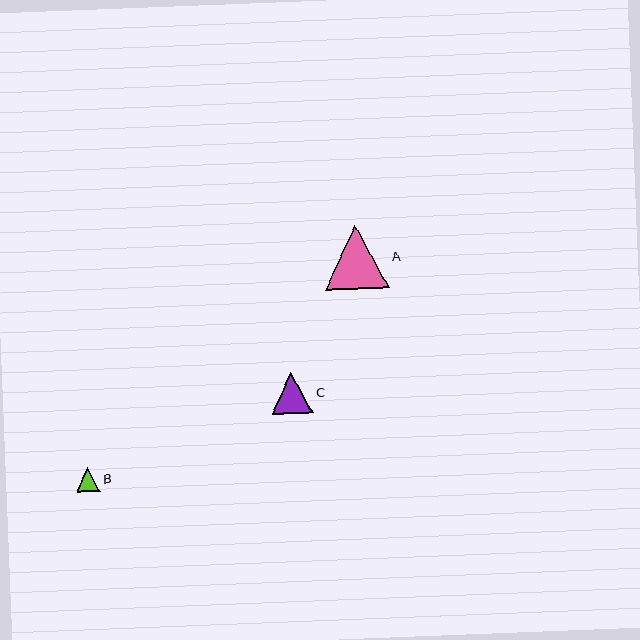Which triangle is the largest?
Triangle A is the largest with a size of approximately 64 pixels.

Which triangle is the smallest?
Triangle B is the smallest with a size of approximately 24 pixels.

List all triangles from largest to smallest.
From largest to smallest: A, C, B.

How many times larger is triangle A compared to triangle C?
Triangle A is approximately 1.5 times the size of triangle C.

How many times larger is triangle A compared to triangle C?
Triangle A is approximately 1.5 times the size of triangle C.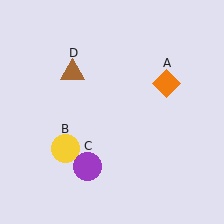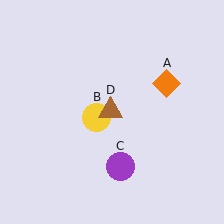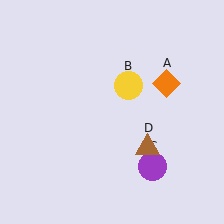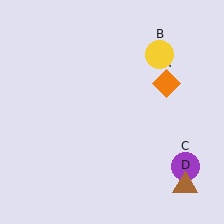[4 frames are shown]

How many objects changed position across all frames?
3 objects changed position: yellow circle (object B), purple circle (object C), brown triangle (object D).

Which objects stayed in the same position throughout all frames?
Orange diamond (object A) remained stationary.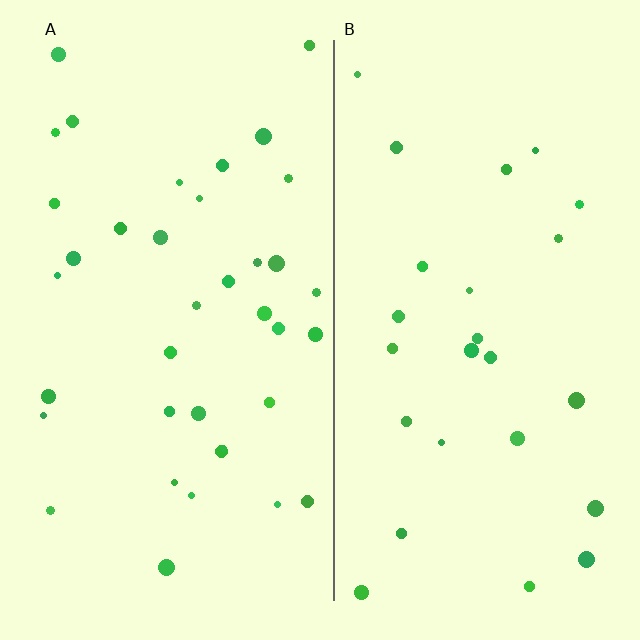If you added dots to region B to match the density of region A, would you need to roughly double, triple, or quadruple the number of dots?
Approximately double.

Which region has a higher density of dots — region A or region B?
A (the left).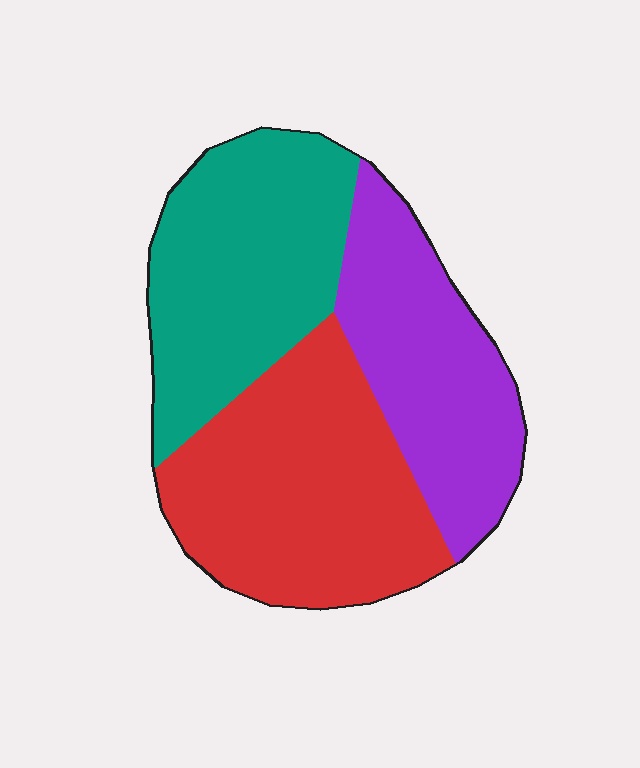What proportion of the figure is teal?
Teal covers 33% of the figure.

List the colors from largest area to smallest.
From largest to smallest: red, teal, purple.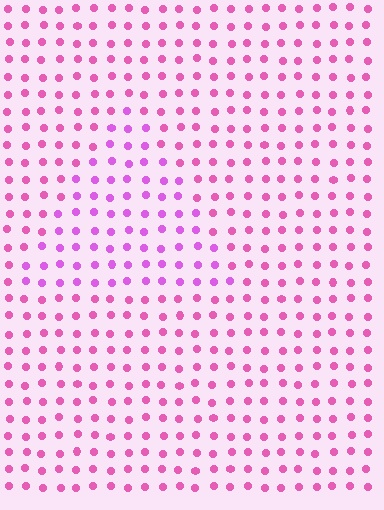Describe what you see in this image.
The image is filled with small pink elements in a uniform arrangement. A triangle-shaped region is visible where the elements are tinted to a slightly different hue, forming a subtle color boundary.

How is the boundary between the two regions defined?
The boundary is defined purely by a slight shift in hue (about 26 degrees). Spacing, size, and orientation are identical on both sides.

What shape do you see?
I see a triangle.